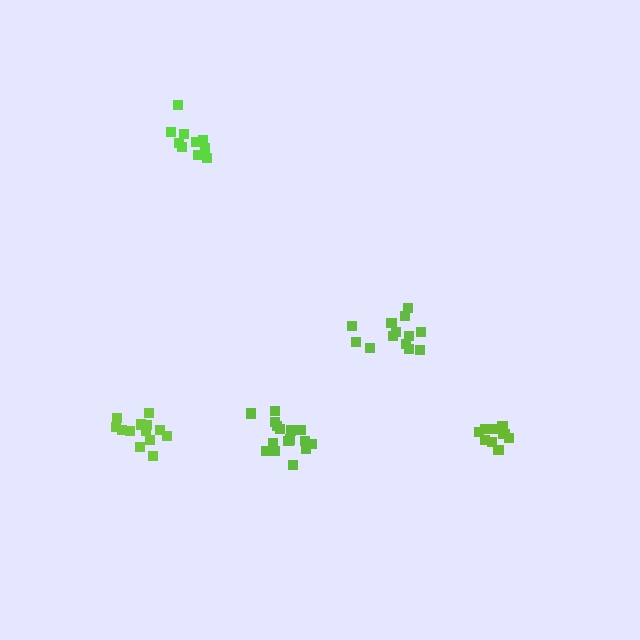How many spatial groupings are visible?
There are 5 spatial groupings.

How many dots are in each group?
Group 1: 13 dots, Group 2: 13 dots, Group 3: 10 dots, Group 4: 10 dots, Group 5: 16 dots (62 total).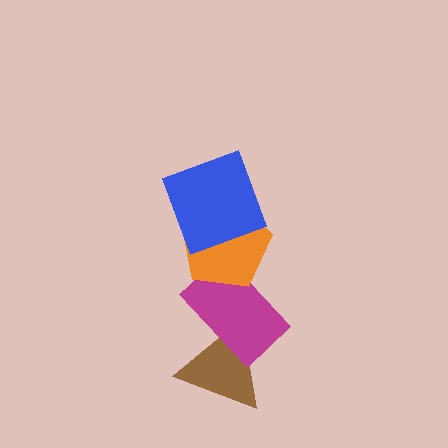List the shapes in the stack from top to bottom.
From top to bottom: the blue square, the orange pentagon, the magenta rectangle, the brown triangle.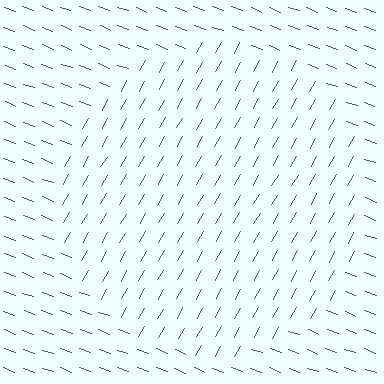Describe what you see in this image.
The image is filled with small blue line segments. A circle region in the image has lines oriented differently from the surrounding lines, creating a visible texture boundary.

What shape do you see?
I see a circle.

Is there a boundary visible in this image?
Yes, there is a texture boundary formed by a change in line orientation.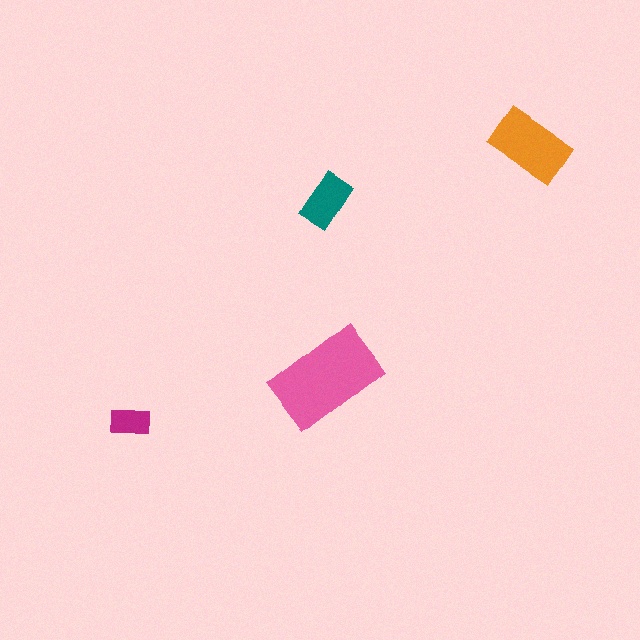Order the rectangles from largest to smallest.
the pink one, the orange one, the teal one, the magenta one.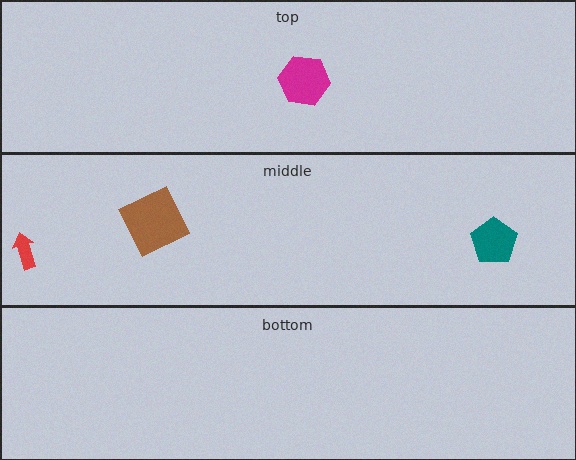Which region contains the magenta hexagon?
The top region.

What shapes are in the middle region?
The brown square, the red arrow, the teal pentagon.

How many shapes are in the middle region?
3.